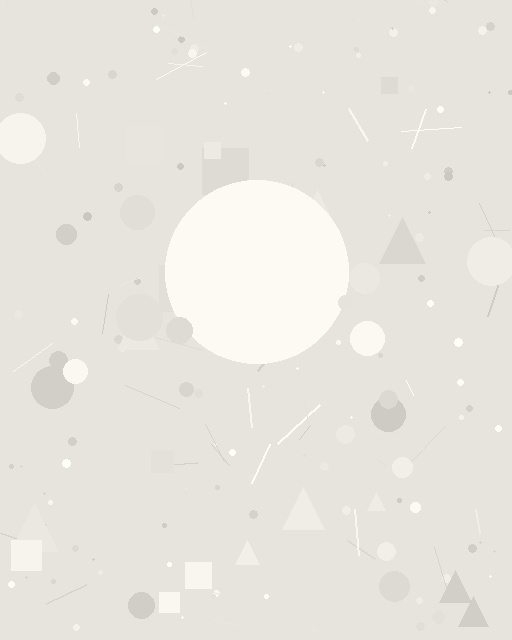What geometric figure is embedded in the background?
A circle is embedded in the background.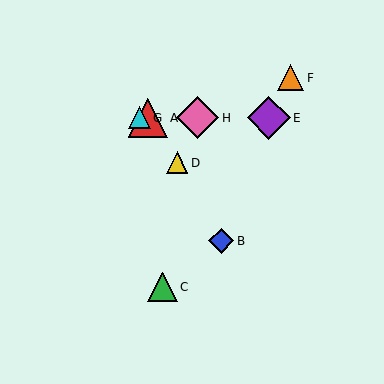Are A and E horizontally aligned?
Yes, both are at y≈118.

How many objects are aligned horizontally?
4 objects (A, E, G, H) are aligned horizontally.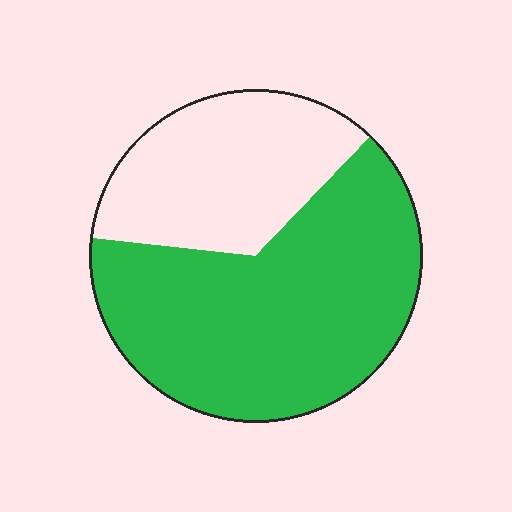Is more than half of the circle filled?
Yes.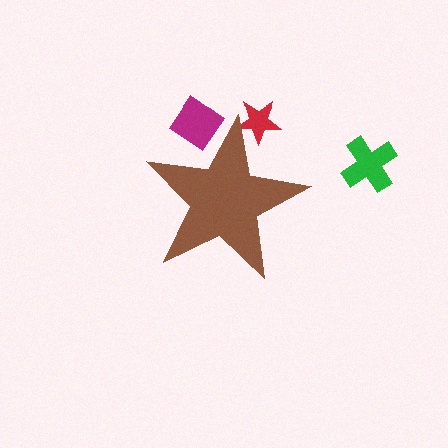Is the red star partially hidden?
Yes, the red star is partially hidden behind the brown star.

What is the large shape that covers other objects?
A brown star.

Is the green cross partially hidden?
No, the green cross is fully visible.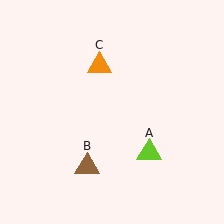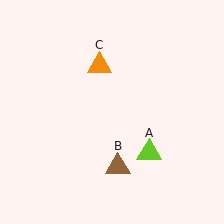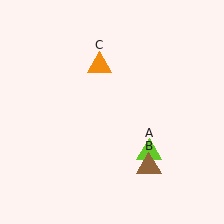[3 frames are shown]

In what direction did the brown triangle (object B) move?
The brown triangle (object B) moved right.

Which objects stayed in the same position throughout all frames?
Lime triangle (object A) and orange triangle (object C) remained stationary.